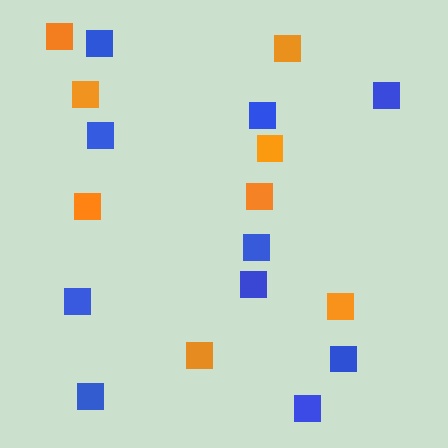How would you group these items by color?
There are 2 groups: one group of orange squares (8) and one group of blue squares (10).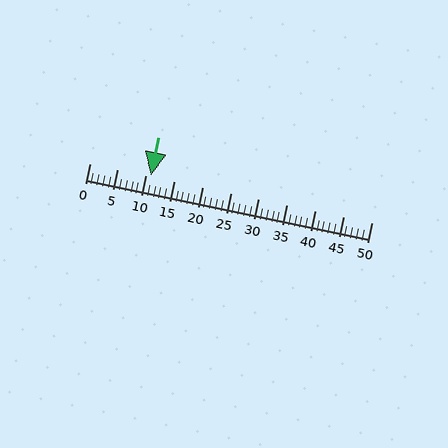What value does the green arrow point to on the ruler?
The green arrow points to approximately 11.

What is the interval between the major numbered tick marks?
The major tick marks are spaced 5 units apart.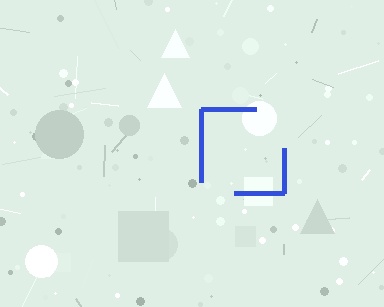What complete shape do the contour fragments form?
The contour fragments form a square.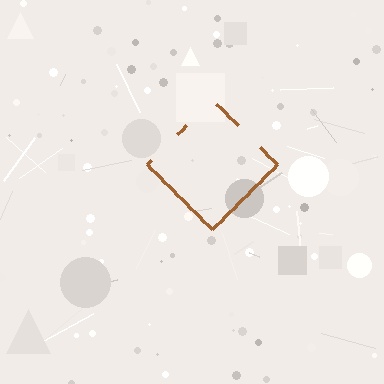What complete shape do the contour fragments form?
The contour fragments form a diamond.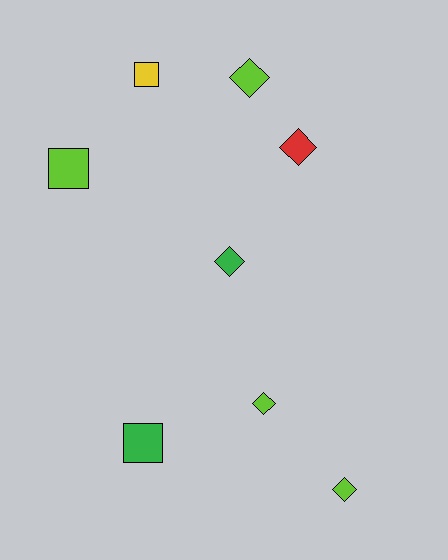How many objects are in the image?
There are 8 objects.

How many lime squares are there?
There is 1 lime square.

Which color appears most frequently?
Lime, with 4 objects.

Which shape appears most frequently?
Diamond, with 5 objects.